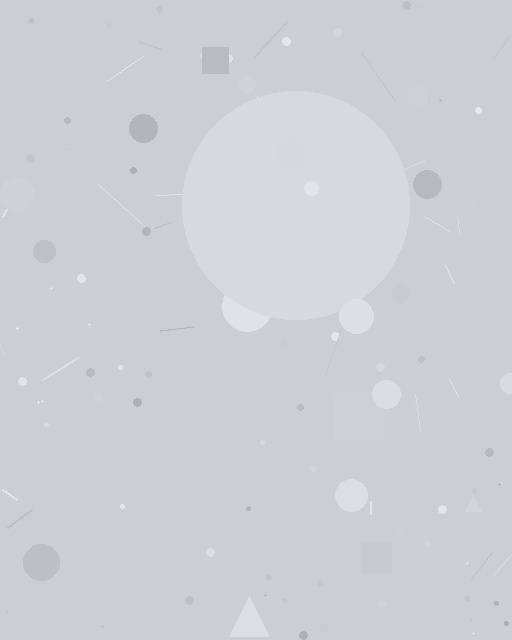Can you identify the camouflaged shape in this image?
The camouflaged shape is a circle.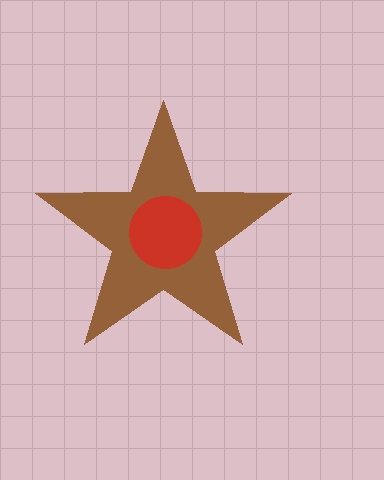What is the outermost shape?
The brown star.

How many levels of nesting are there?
2.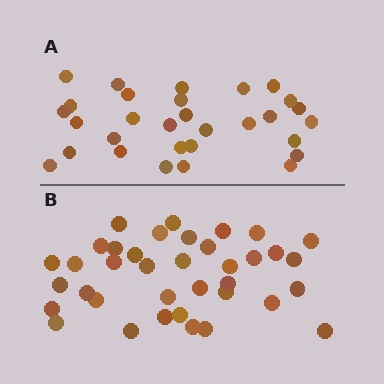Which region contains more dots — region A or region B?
Region B (the bottom region) has more dots.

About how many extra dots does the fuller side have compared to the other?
Region B has roughly 8 or so more dots than region A.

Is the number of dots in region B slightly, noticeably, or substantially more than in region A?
Region B has only slightly more — the two regions are fairly close. The ratio is roughly 1.2 to 1.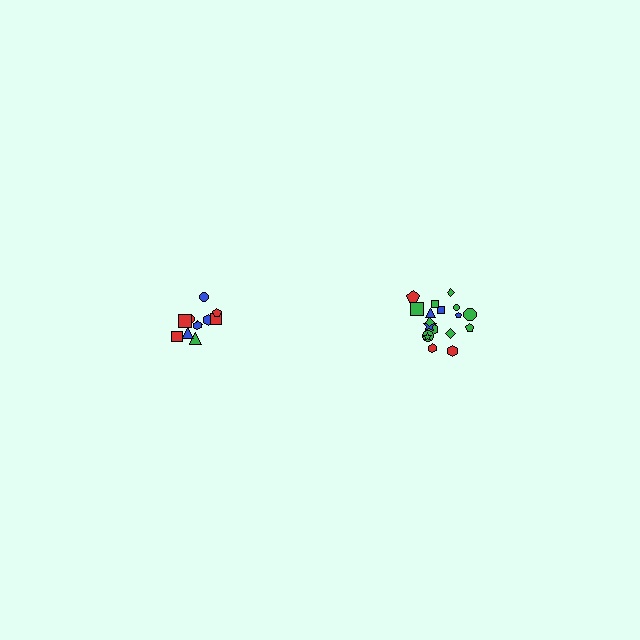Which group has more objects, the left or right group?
The right group.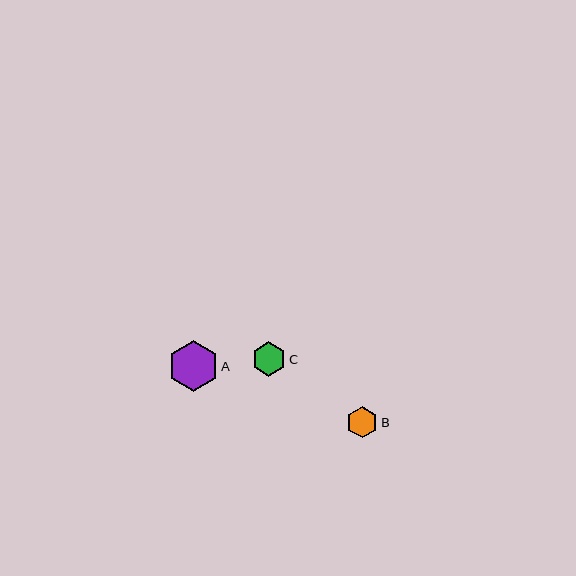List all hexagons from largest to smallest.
From largest to smallest: A, C, B.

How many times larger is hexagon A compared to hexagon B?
Hexagon A is approximately 1.6 times the size of hexagon B.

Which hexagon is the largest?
Hexagon A is the largest with a size of approximately 51 pixels.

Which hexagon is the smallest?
Hexagon B is the smallest with a size of approximately 31 pixels.